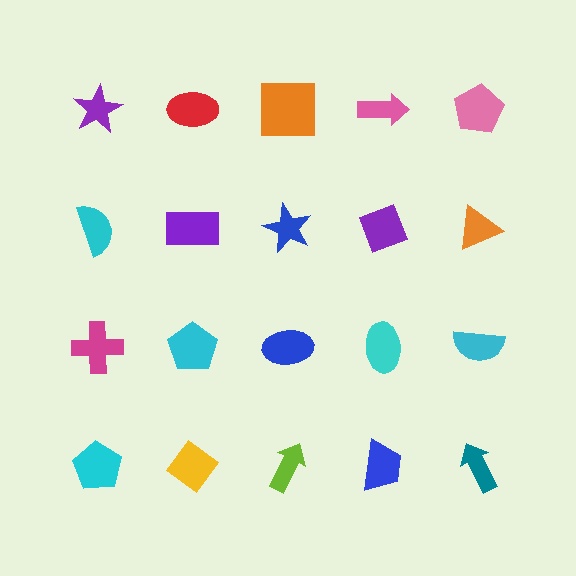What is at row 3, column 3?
A blue ellipse.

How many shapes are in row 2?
5 shapes.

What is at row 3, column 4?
A cyan ellipse.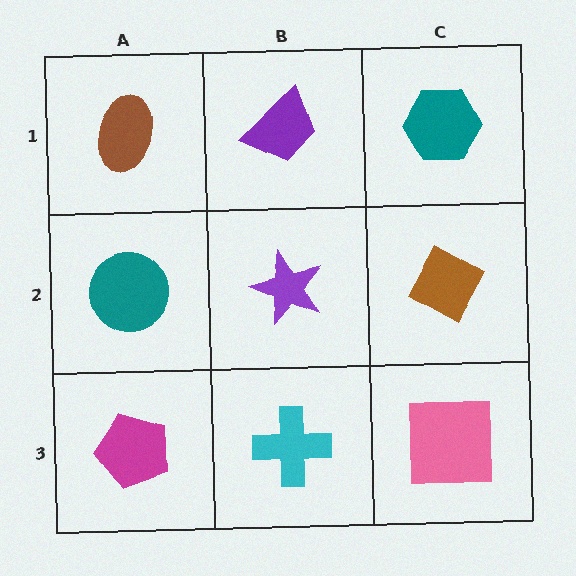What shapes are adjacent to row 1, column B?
A purple star (row 2, column B), a brown ellipse (row 1, column A), a teal hexagon (row 1, column C).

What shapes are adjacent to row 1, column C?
A brown diamond (row 2, column C), a purple trapezoid (row 1, column B).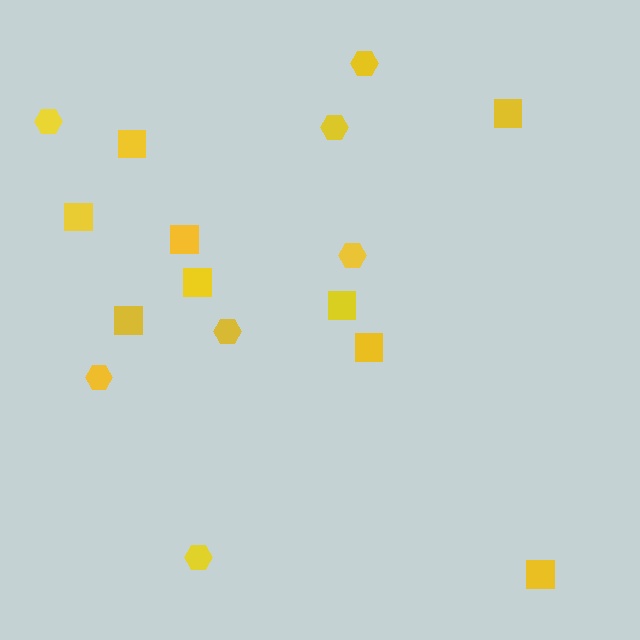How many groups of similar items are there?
There are 2 groups: one group of hexagons (7) and one group of squares (9).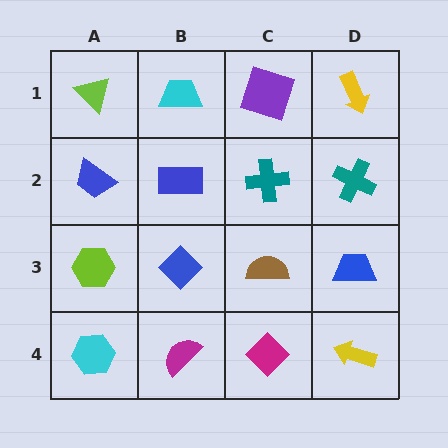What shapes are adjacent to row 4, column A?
A lime hexagon (row 3, column A), a magenta semicircle (row 4, column B).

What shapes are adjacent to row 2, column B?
A cyan trapezoid (row 1, column B), a blue diamond (row 3, column B), a blue trapezoid (row 2, column A), a teal cross (row 2, column C).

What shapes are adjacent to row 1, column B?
A blue rectangle (row 2, column B), a lime triangle (row 1, column A), a purple square (row 1, column C).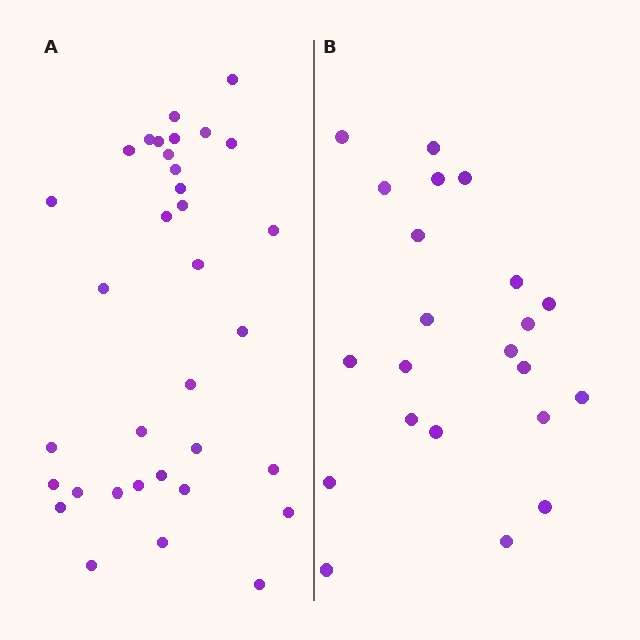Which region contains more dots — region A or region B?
Region A (the left region) has more dots.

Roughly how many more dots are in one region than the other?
Region A has roughly 12 or so more dots than region B.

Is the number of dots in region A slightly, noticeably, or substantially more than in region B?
Region A has substantially more. The ratio is roughly 1.5 to 1.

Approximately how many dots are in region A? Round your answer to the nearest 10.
About 30 dots. (The exact count is 34, which rounds to 30.)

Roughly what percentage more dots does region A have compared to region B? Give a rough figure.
About 55% more.